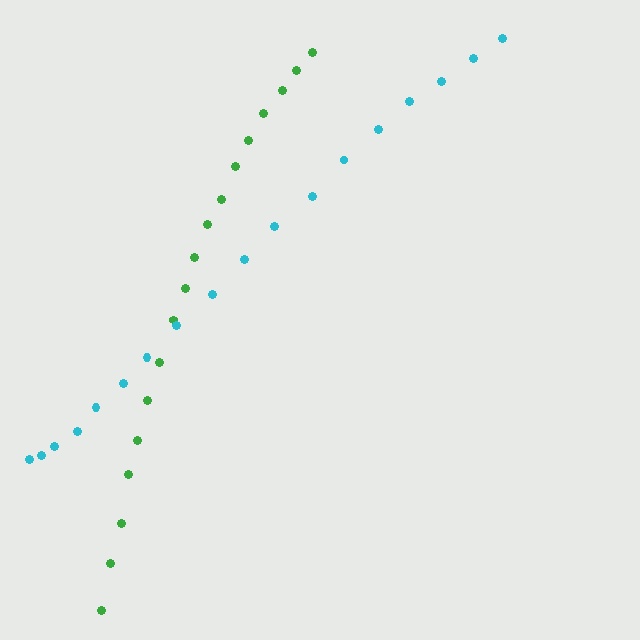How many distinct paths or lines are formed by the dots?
There are 2 distinct paths.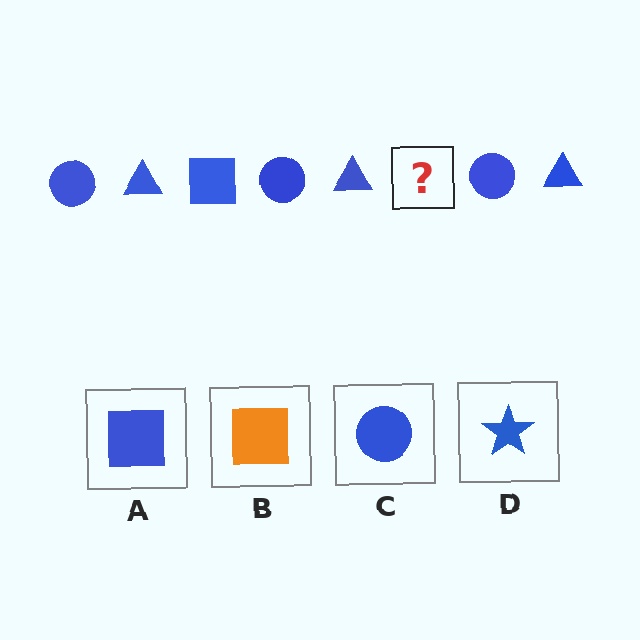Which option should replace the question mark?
Option A.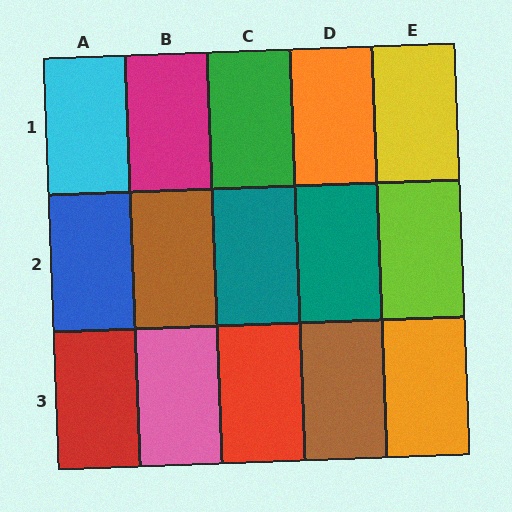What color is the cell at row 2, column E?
Lime.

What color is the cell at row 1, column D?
Orange.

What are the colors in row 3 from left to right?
Red, pink, red, brown, orange.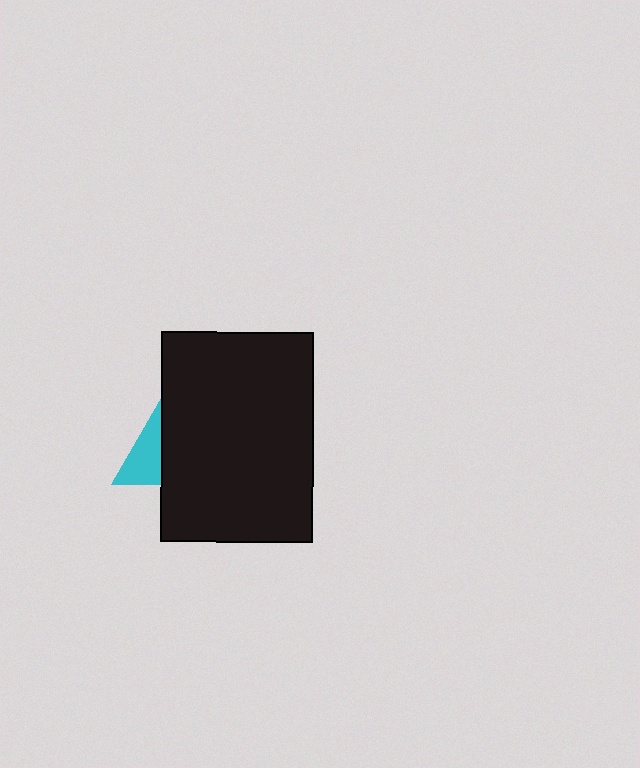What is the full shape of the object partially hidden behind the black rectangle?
The partially hidden object is a cyan triangle.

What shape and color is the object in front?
The object in front is a black rectangle.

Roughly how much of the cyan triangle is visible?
A small part of it is visible (roughly 36%).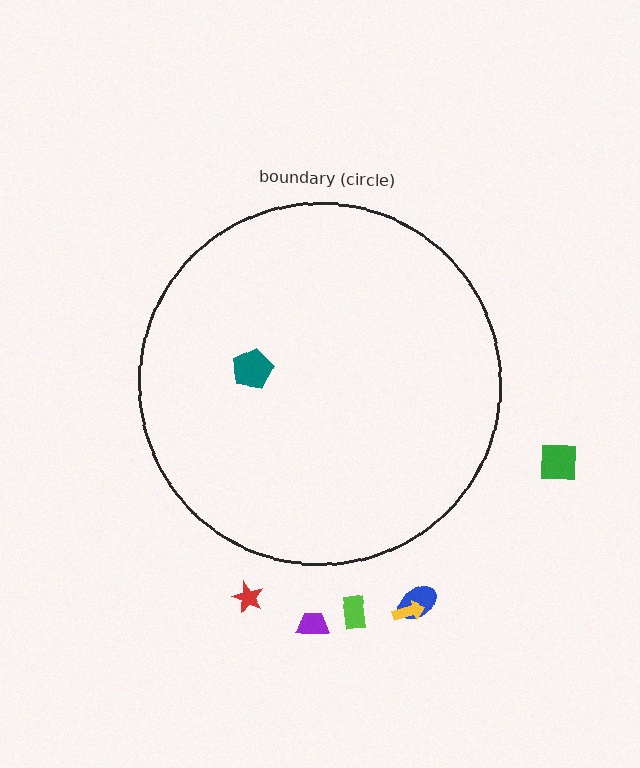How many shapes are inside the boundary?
1 inside, 6 outside.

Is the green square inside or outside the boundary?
Outside.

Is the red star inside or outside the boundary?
Outside.